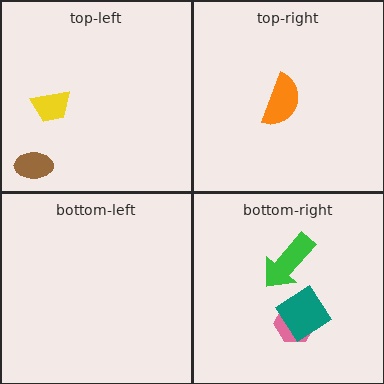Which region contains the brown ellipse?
The top-left region.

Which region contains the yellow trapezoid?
The top-left region.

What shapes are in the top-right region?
The orange semicircle.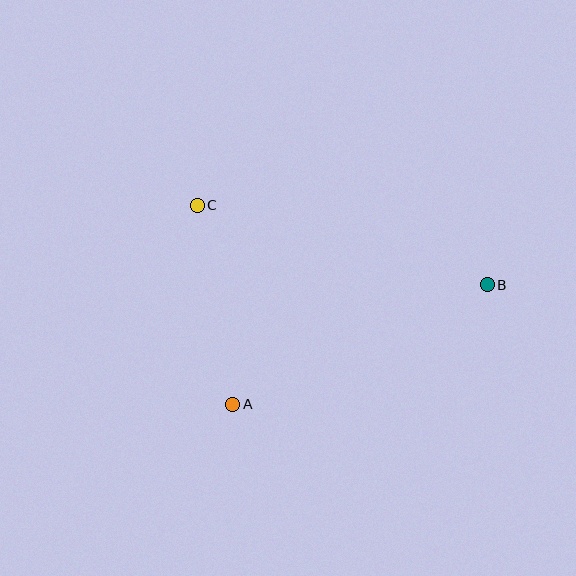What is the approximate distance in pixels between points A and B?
The distance between A and B is approximately 281 pixels.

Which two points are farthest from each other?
Points B and C are farthest from each other.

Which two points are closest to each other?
Points A and C are closest to each other.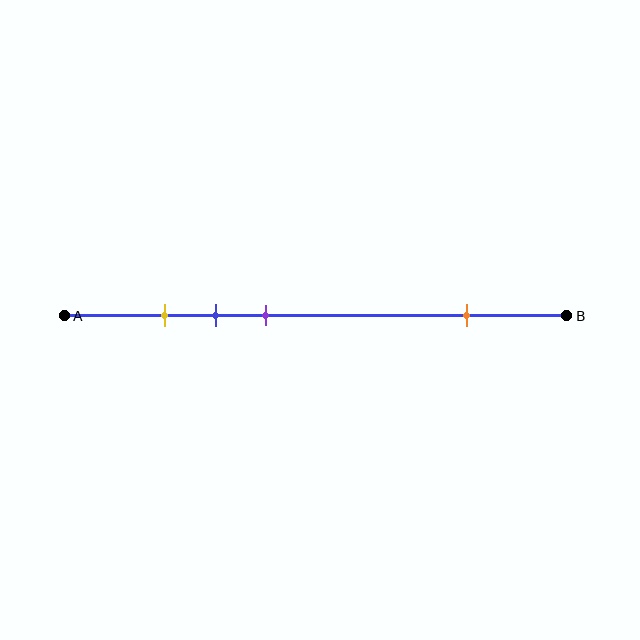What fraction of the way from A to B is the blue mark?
The blue mark is approximately 30% (0.3) of the way from A to B.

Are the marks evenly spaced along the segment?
No, the marks are not evenly spaced.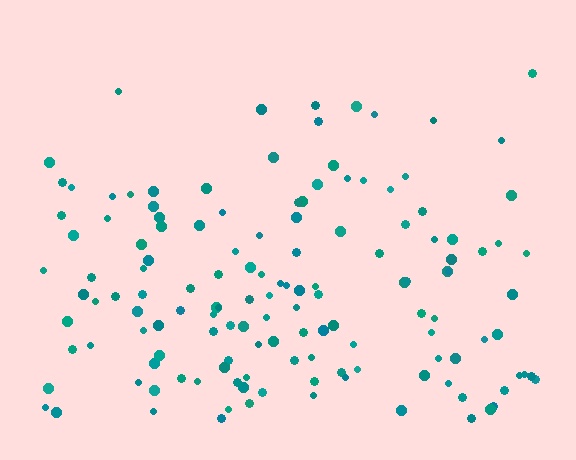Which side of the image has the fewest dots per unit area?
The top.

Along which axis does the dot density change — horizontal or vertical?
Vertical.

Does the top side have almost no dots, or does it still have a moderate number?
Still a moderate number, just noticeably fewer than the bottom.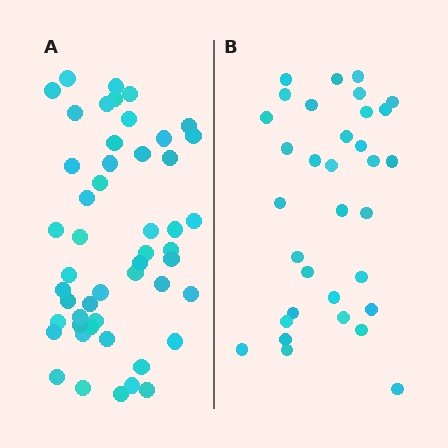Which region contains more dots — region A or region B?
Region A (the left region) has more dots.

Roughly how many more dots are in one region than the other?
Region A has approximately 15 more dots than region B.